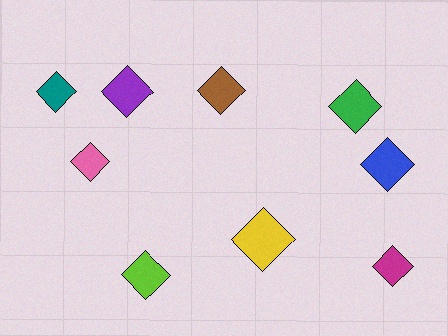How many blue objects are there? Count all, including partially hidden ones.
There is 1 blue object.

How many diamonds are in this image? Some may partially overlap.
There are 9 diamonds.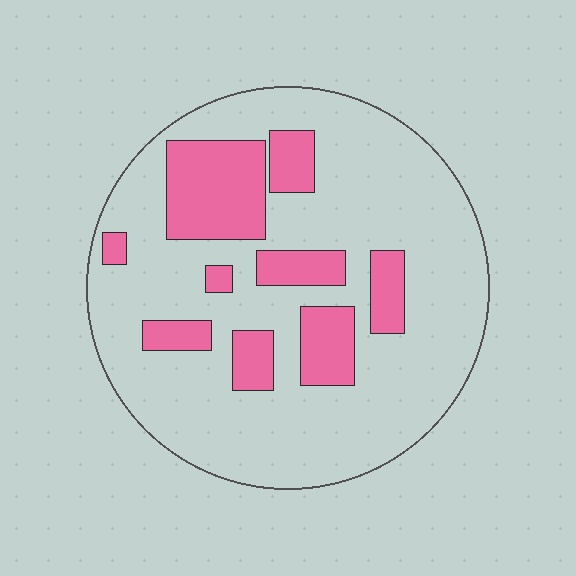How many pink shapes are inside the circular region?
9.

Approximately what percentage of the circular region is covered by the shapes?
Approximately 25%.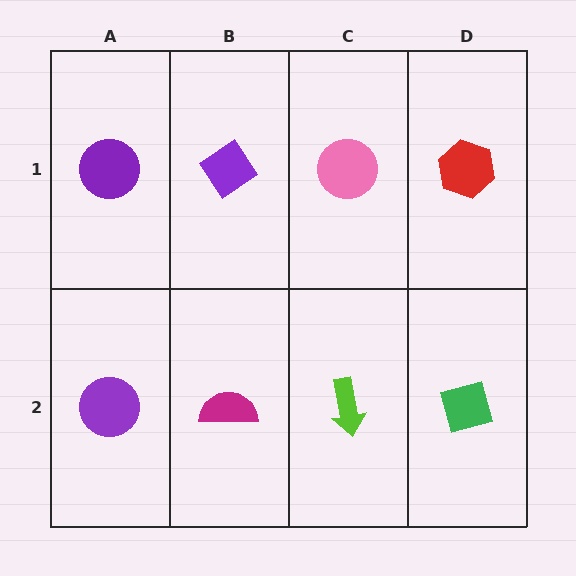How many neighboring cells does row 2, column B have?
3.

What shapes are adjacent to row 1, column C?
A lime arrow (row 2, column C), a purple diamond (row 1, column B), a red hexagon (row 1, column D).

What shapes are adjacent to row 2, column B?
A purple diamond (row 1, column B), a purple circle (row 2, column A), a lime arrow (row 2, column C).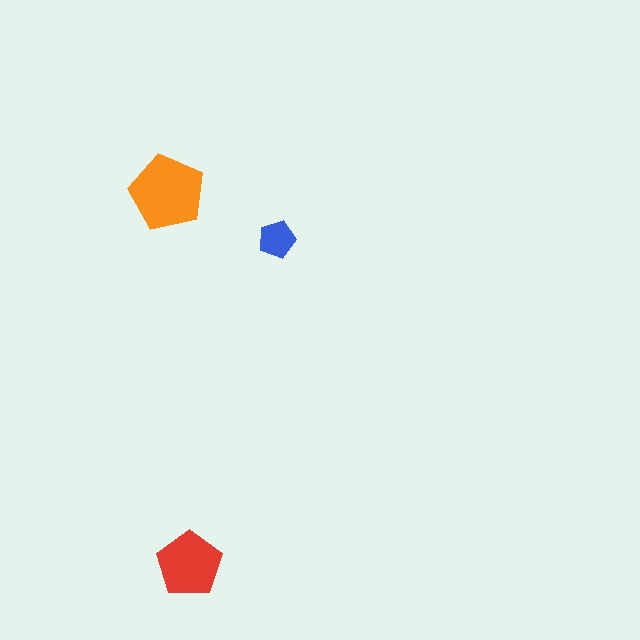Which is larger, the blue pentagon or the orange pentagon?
The orange one.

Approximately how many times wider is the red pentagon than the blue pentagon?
About 2 times wider.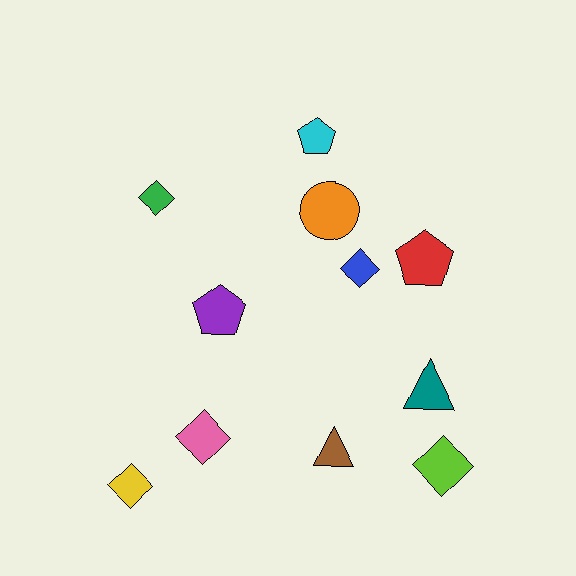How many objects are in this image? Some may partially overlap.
There are 11 objects.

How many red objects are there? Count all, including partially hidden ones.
There is 1 red object.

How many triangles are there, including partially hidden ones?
There are 2 triangles.